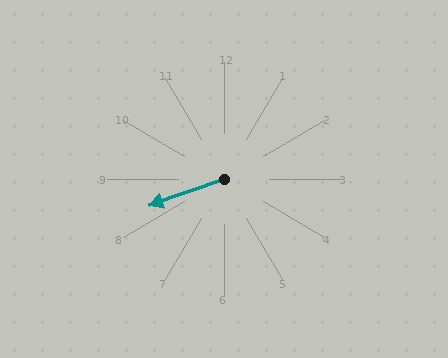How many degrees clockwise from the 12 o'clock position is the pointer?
Approximately 250 degrees.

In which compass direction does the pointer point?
West.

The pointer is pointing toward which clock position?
Roughly 8 o'clock.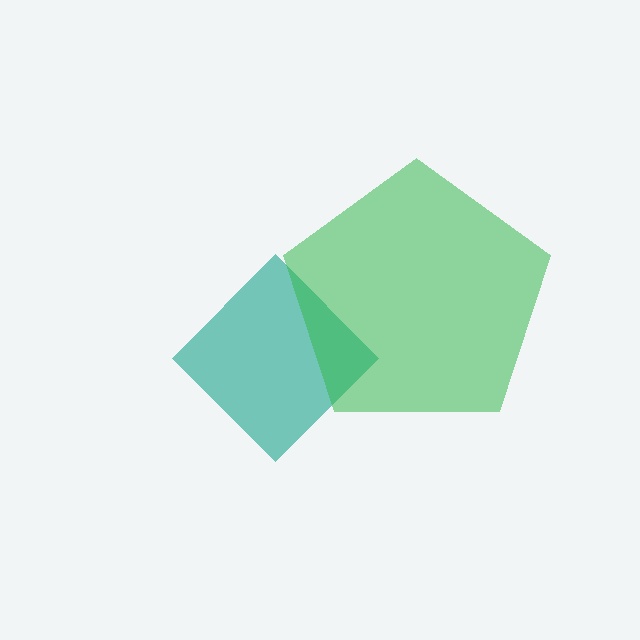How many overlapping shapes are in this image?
There are 2 overlapping shapes in the image.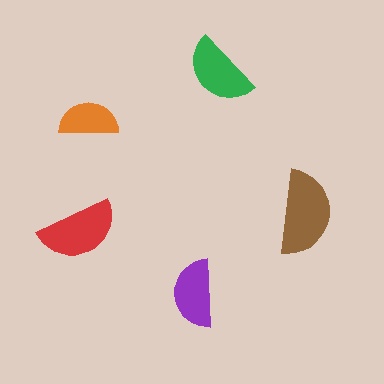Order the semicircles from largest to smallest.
the brown one, the red one, the green one, the purple one, the orange one.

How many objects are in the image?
There are 5 objects in the image.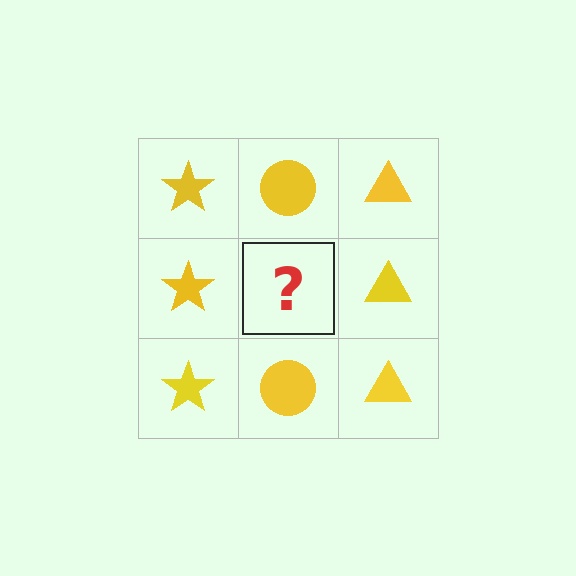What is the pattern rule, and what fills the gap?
The rule is that each column has a consistent shape. The gap should be filled with a yellow circle.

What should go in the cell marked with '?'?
The missing cell should contain a yellow circle.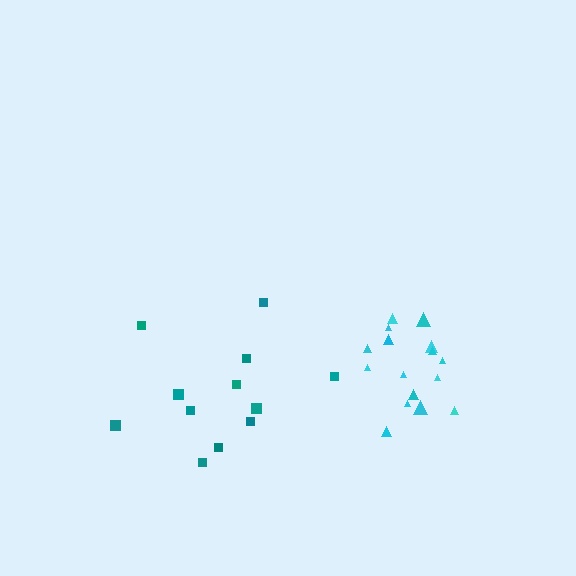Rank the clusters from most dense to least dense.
cyan, teal.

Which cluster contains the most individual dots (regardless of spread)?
Cyan (16).